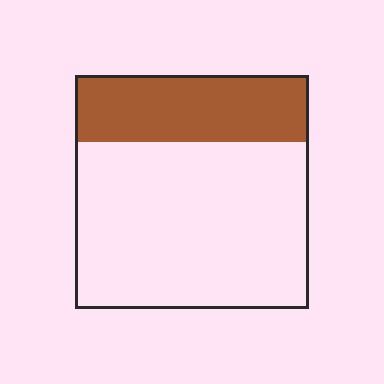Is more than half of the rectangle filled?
No.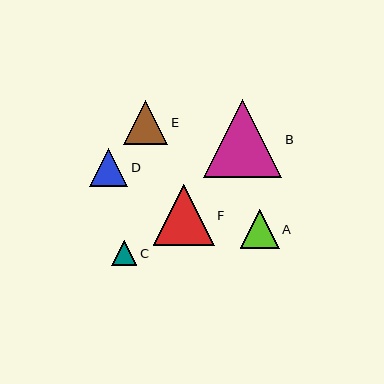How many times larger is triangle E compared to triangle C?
Triangle E is approximately 1.8 times the size of triangle C.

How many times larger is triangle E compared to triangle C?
Triangle E is approximately 1.8 times the size of triangle C.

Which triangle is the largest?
Triangle B is the largest with a size of approximately 78 pixels.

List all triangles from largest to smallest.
From largest to smallest: B, F, E, A, D, C.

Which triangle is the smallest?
Triangle C is the smallest with a size of approximately 25 pixels.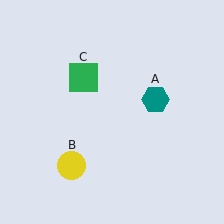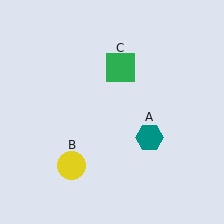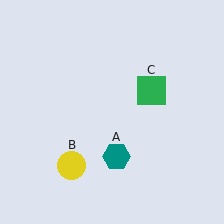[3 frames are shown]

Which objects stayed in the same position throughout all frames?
Yellow circle (object B) remained stationary.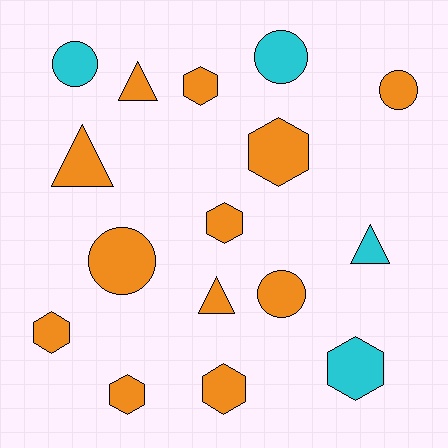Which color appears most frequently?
Orange, with 12 objects.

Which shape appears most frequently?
Hexagon, with 7 objects.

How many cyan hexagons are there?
There is 1 cyan hexagon.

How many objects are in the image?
There are 16 objects.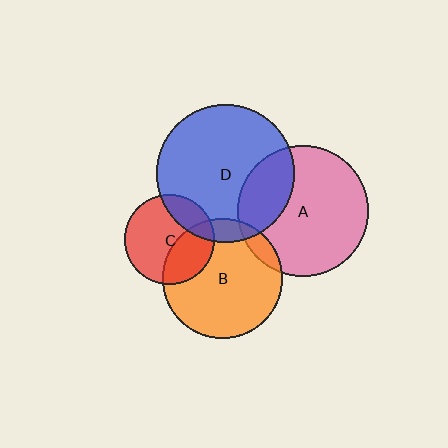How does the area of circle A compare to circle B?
Approximately 1.2 times.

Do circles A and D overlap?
Yes.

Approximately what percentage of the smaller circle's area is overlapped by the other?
Approximately 25%.